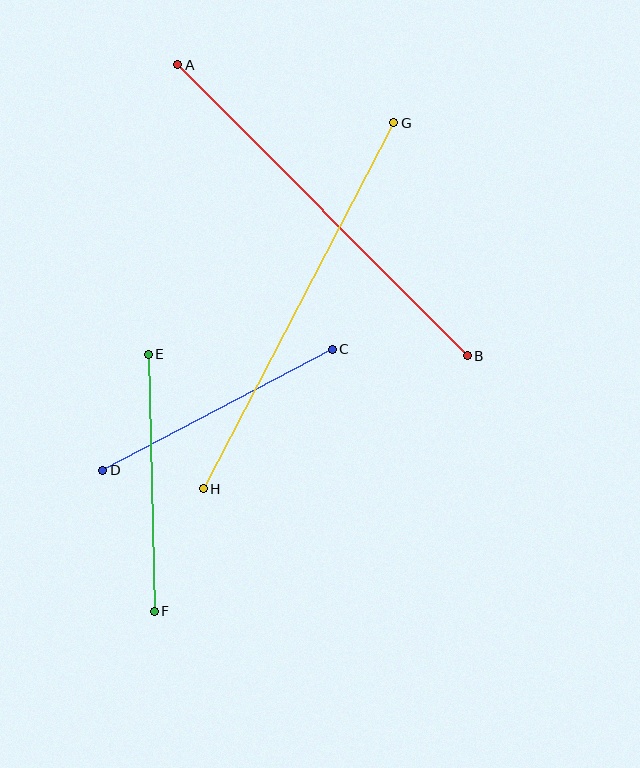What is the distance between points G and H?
The distance is approximately 413 pixels.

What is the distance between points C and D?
The distance is approximately 259 pixels.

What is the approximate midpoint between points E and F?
The midpoint is at approximately (151, 483) pixels.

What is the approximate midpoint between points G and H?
The midpoint is at approximately (298, 306) pixels.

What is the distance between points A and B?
The distance is approximately 411 pixels.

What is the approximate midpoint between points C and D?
The midpoint is at approximately (218, 410) pixels.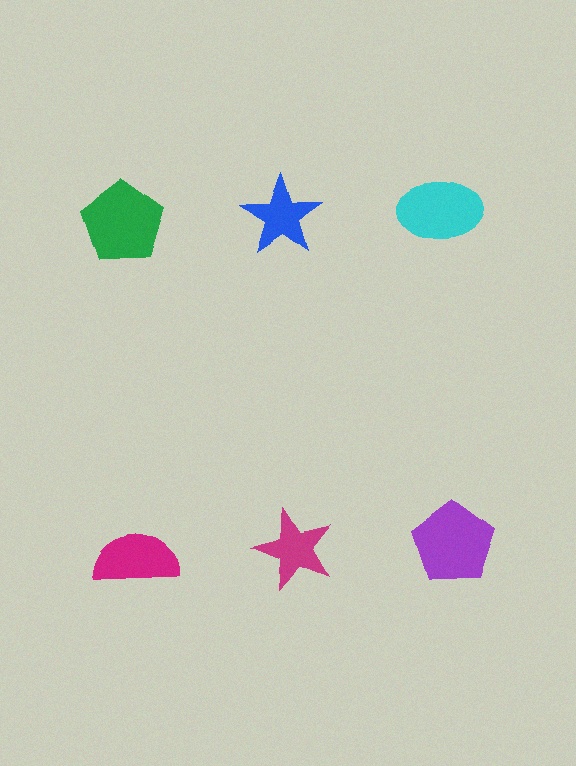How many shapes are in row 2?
3 shapes.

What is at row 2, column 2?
A magenta star.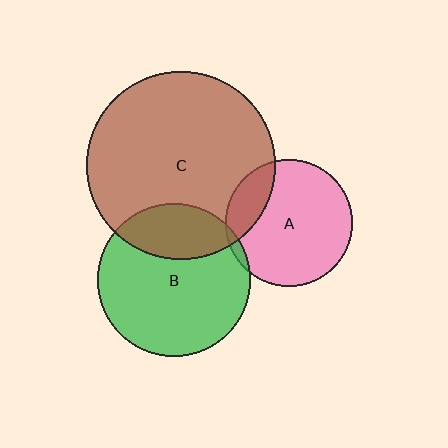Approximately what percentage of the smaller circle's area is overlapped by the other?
Approximately 20%.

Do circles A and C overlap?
Yes.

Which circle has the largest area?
Circle C (brown).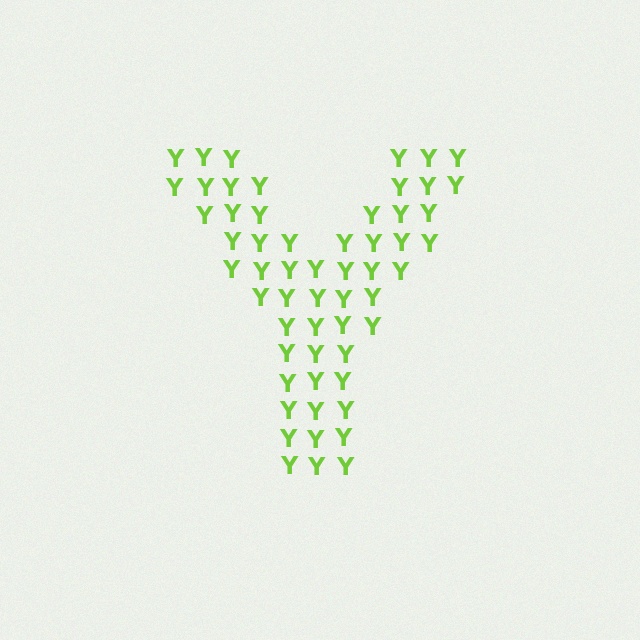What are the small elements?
The small elements are letter Y's.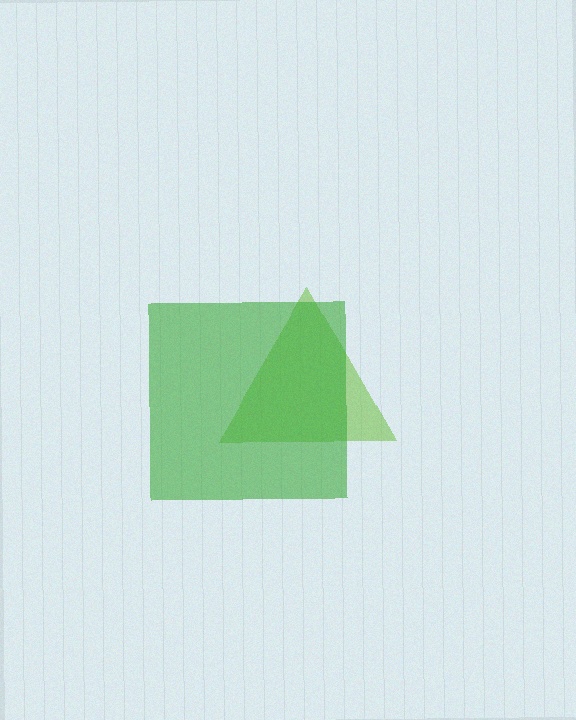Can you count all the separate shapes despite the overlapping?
Yes, there are 2 separate shapes.